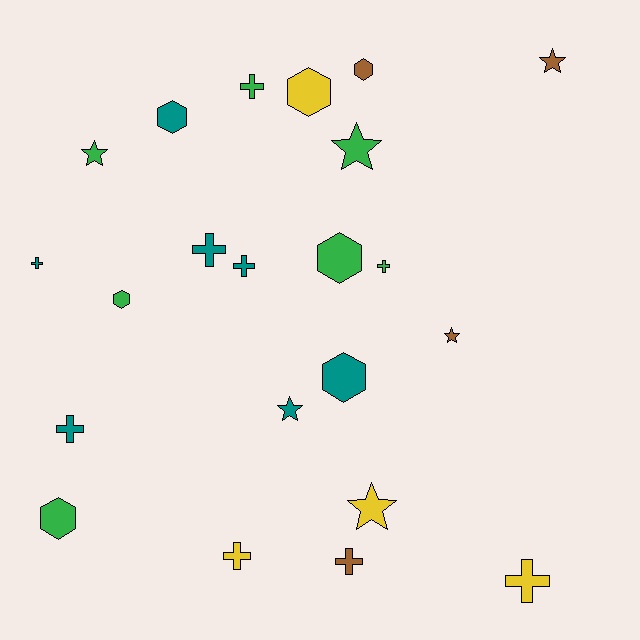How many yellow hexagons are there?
There is 1 yellow hexagon.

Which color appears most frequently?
Teal, with 7 objects.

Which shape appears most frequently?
Cross, with 9 objects.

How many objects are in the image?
There are 22 objects.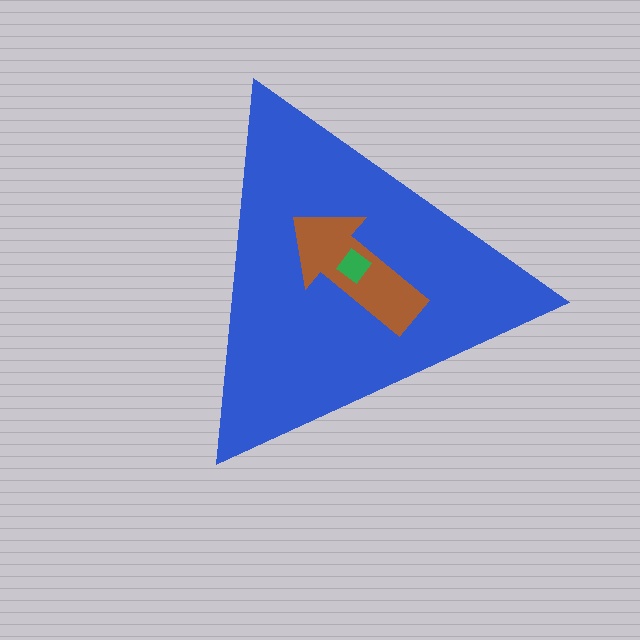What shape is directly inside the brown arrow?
The green diamond.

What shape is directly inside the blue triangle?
The brown arrow.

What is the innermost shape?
The green diamond.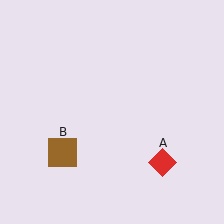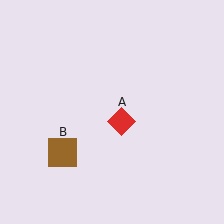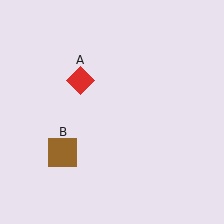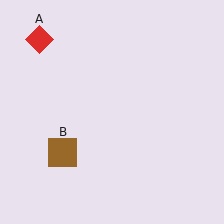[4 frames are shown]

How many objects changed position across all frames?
1 object changed position: red diamond (object A).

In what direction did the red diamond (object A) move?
The red diamond (object A) moved up and to the left.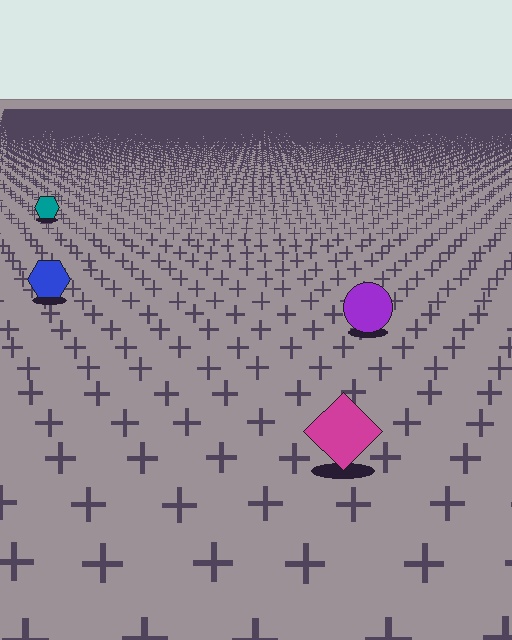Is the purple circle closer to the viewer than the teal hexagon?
Yes. The purple circle is closer — you can tell from the texture gradient: the ground texture is coarser near it.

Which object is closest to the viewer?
The magenta diamond is closest. The texture marks near it are larger and more spread out.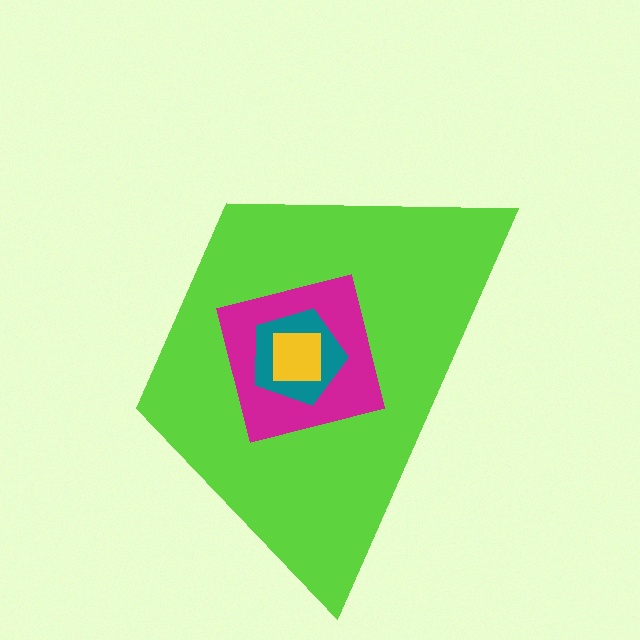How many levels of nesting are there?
4.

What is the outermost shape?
The lime trapezoid.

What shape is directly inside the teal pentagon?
The yellow square.